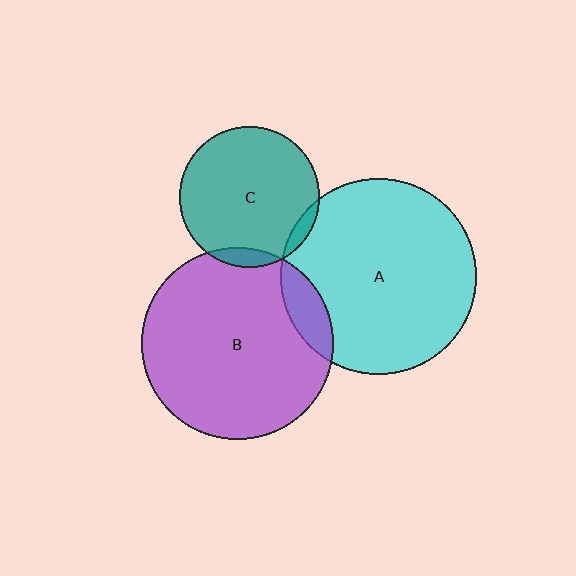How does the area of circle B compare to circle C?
Approximately 1.9 times.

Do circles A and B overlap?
Yes.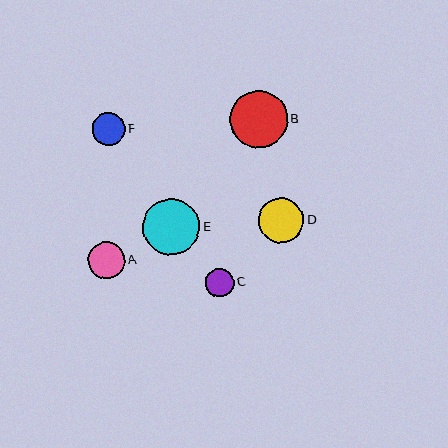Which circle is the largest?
Circle B is the largest with a size of approximately 57 pixels.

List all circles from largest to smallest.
From largest to smallest: B, E, D, A, F, C.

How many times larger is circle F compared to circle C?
Circle F is approximately 1.2 times the size of circle C.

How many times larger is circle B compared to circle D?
Circle B is approximately 1.3 times the size of circle D.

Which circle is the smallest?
Circle C is the smallest with a size of approximately 28 pixels.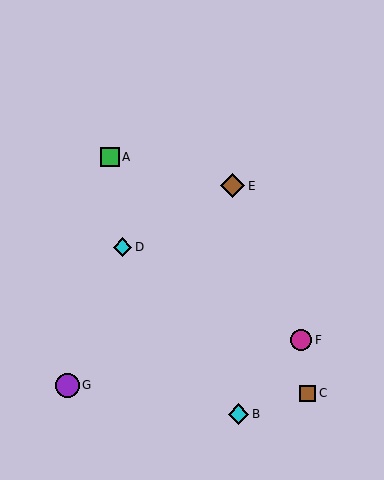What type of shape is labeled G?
Shape G is a purple circle.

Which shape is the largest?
The purple circle (labeled G) is the largest.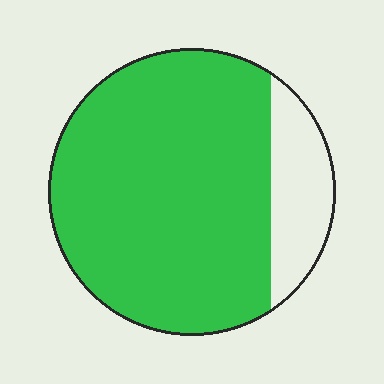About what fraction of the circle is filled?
About five sixths (5/6).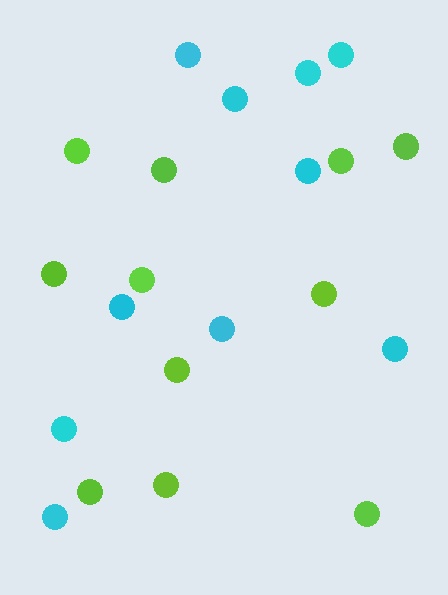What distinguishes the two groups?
There are 2 groups: one group of cyan circles (10) and one group of lime circles (11).